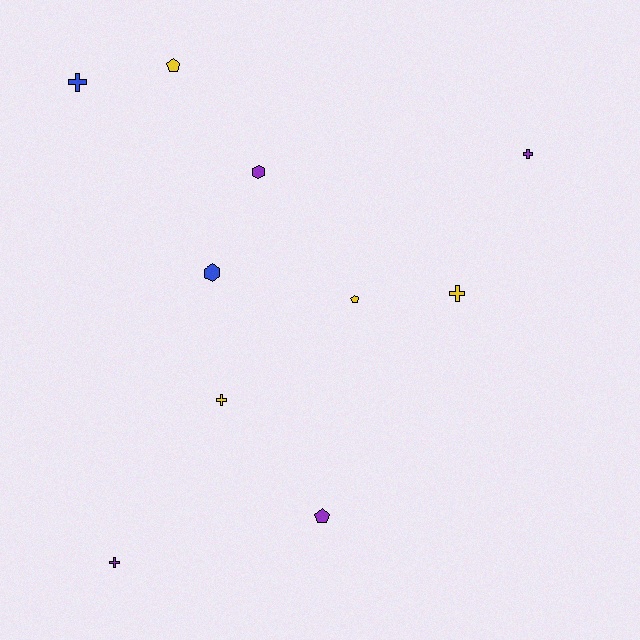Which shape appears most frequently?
Cross, with 5 objects.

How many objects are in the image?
There are 10 objects.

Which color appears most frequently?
Purple, with 4 objects.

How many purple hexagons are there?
There is 1 purple hexagon.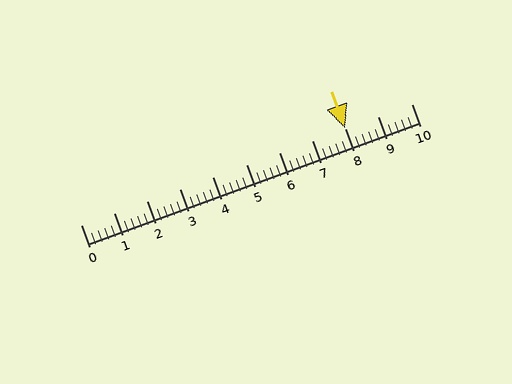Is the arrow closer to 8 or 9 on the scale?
The arrow is closer to 8.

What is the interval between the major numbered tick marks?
The major tick marks are spaced 1 units apart.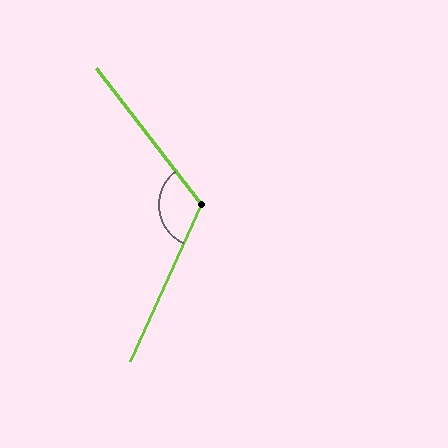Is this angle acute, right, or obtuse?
It is obtuse.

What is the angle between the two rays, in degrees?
Approximately 118 degrees.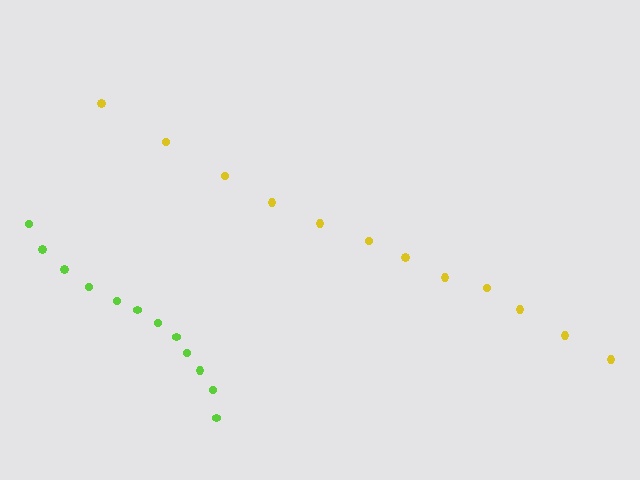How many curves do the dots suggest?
There are 2 distinct paths.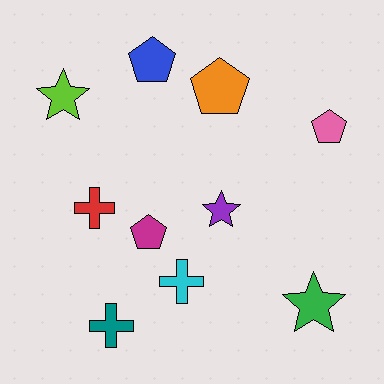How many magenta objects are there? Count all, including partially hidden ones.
There is 1 magenta object.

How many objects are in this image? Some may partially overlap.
There are 10 objects.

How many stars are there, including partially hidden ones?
There are 3 stars.